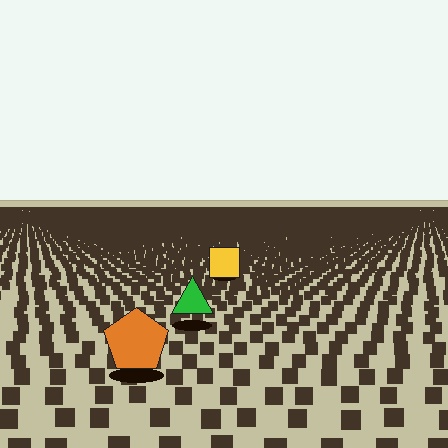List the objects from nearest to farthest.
From nearest to farthest: the orange pentagon, the green triangle, the yellow square.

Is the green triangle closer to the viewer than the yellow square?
Yes. The green triangle is closer — you can tell from the texture gradient: the ground texture is coarser near it.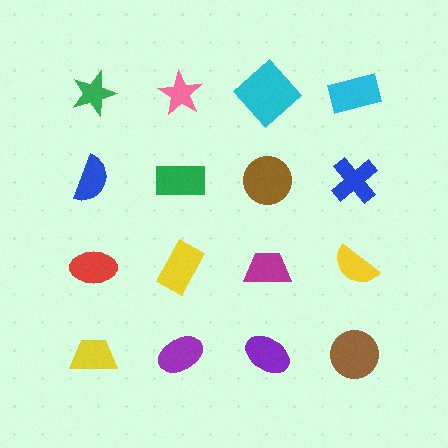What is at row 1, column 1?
A green star.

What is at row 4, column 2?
A purple ellipse.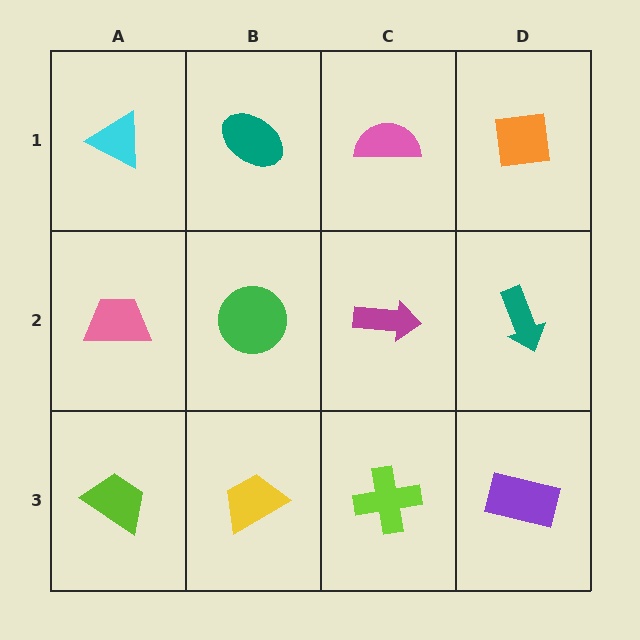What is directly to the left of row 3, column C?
A yellow trapezoid.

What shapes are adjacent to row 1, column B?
A green circle (row 2, column B), a cyan triangle (row 1, column A), a pink semicircle (row 1, column C).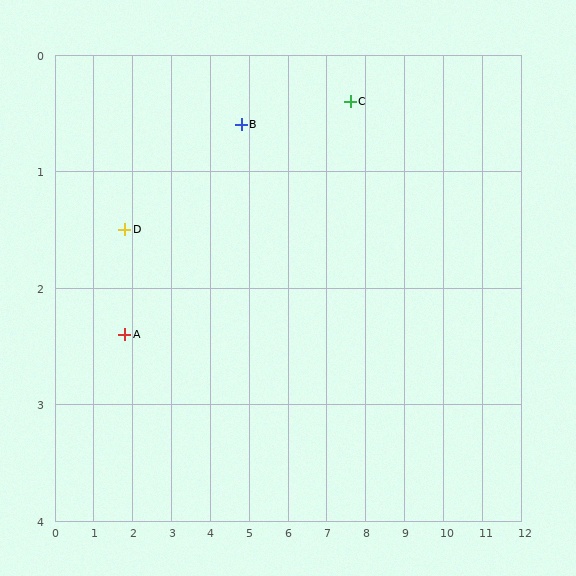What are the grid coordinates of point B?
Point B is at approximately (4.8, 0.6).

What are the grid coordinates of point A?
Point A is at approximately (1.8, 2.4).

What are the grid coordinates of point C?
Point C is at approximately (7.6, 0.4).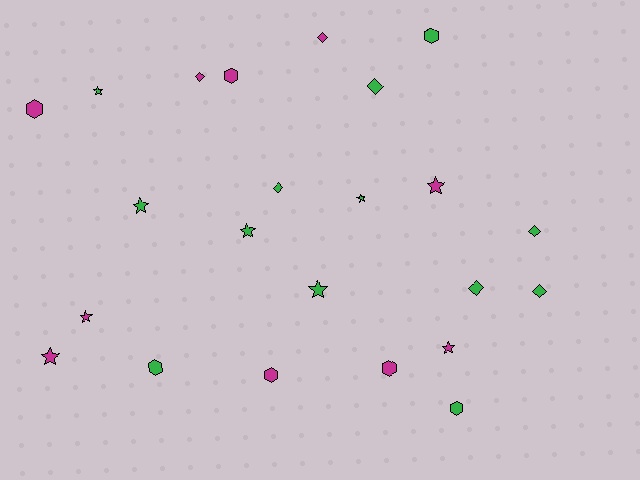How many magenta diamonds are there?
There are 2 magenta diamonds.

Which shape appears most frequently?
Star, with 9 objects.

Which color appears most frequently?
Green, with 13 objects.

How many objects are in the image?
There are 23 objects.